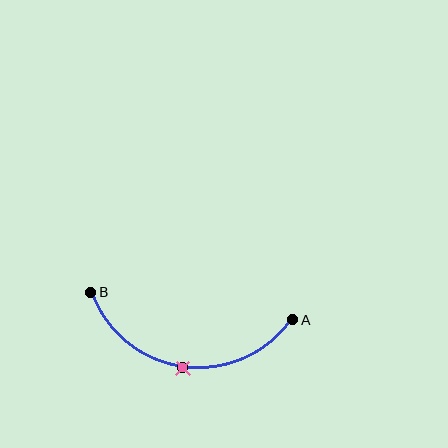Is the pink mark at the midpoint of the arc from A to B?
Yes. The pink mark lies on the arc at equal arc-length from both A and B — it is the arc midpoint.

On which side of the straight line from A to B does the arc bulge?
The arc bulges below the straight line connecting A and B.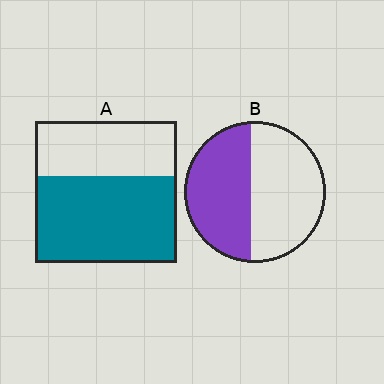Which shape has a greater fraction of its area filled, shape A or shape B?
Shape A.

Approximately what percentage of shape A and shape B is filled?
A is approximately 60% and B is approximately 45%.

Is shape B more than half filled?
Roughly half.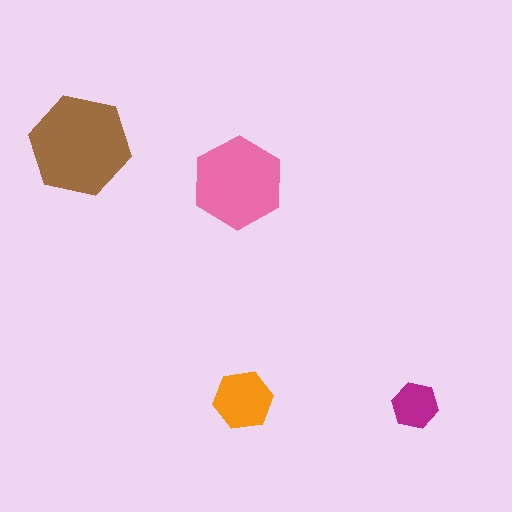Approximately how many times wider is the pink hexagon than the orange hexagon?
About 1.5 times wider.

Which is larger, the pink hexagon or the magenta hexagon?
The pink one.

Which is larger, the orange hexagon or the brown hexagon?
The brown one.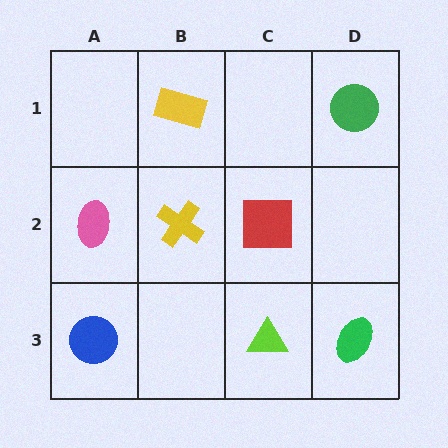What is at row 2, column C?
A red square.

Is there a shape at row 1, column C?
No, that cell is empty.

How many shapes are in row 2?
3 shapes.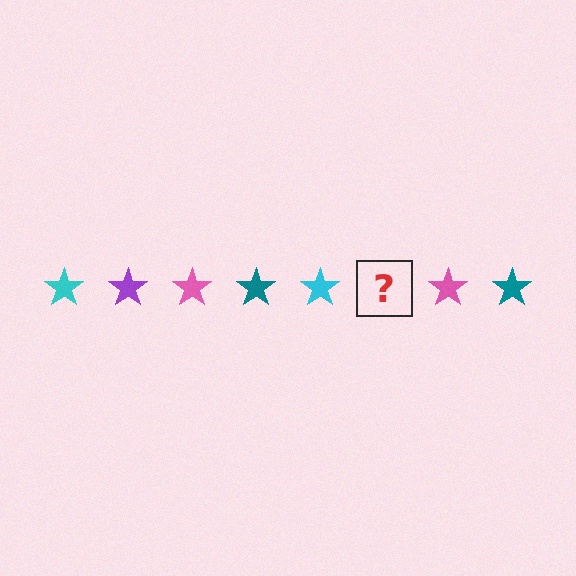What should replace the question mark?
The question mark should be replaced with a purple star.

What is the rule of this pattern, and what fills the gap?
The rule is that the pattern cycles through cyan, purple, pink, teal stars. The gap should be filled with a purple star.